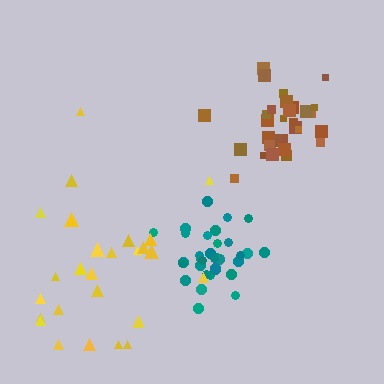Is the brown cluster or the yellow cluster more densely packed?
Brown.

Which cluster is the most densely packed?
Teal.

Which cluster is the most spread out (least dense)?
Yellow.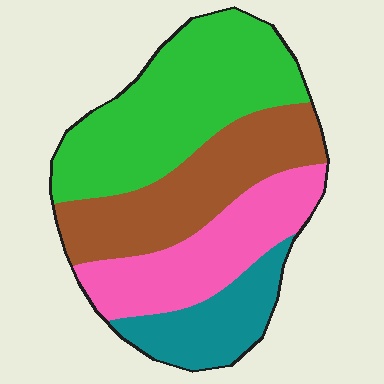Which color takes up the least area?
Teal, at roughly 15%.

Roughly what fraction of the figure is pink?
Pink covers 23% of the figure.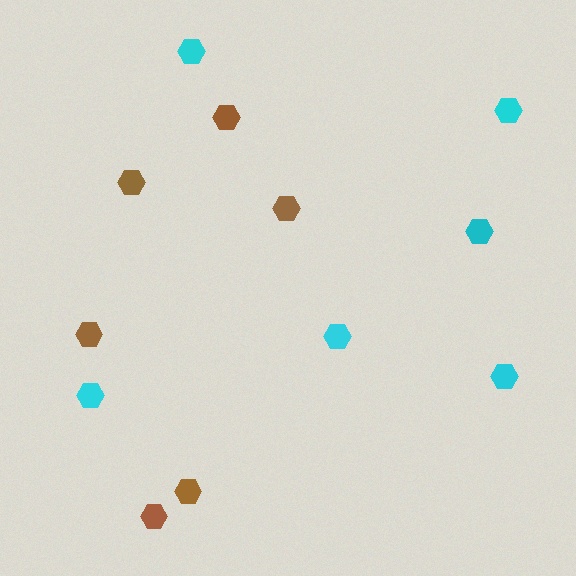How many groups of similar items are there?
There are 2 groups: one group of cyan hexagons (6) and one group of brown hexagons (6).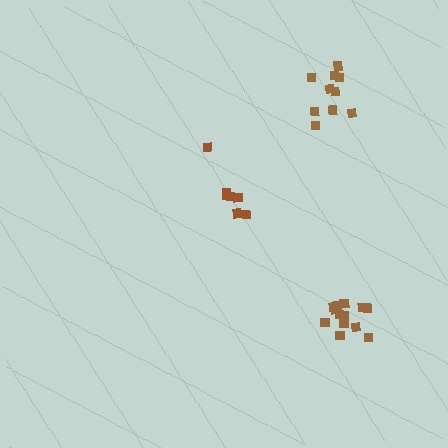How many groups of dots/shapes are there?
There are 3 groups.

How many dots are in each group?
Group 1: 10 dots, Group 2: 8 dots, Group 3: 13 dots (31 total).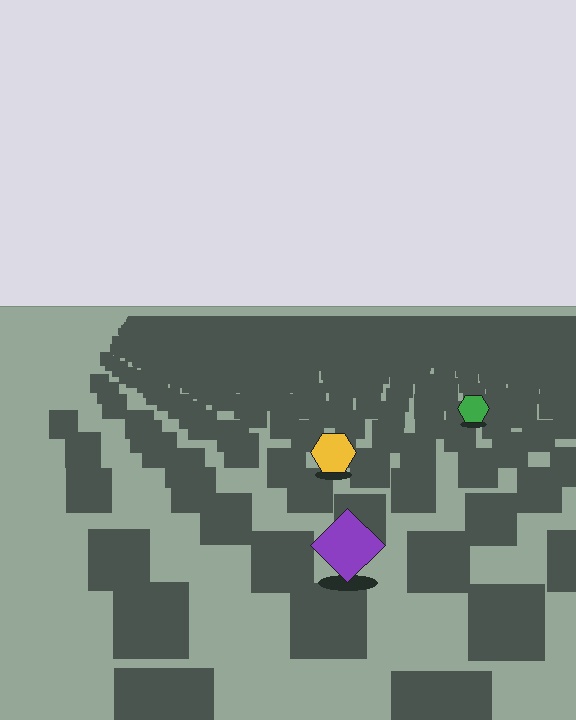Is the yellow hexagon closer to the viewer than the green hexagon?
Yes. The yellow hexagon is closer — you can tell from the texture gradient: the ground texture is coarser near it.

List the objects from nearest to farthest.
From nearest to farthest: the purple diamond, the yellow hexagon, the green hexagon.